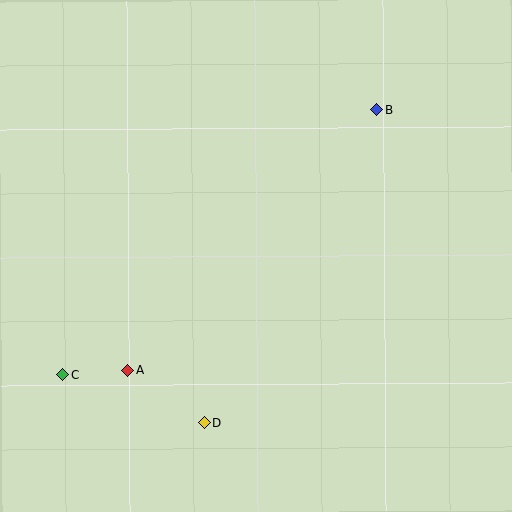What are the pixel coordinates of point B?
Point B is at (377, 110).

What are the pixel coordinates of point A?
Point A is at (128, 370).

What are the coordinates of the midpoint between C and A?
The midpoint between C and A is at (95, 373).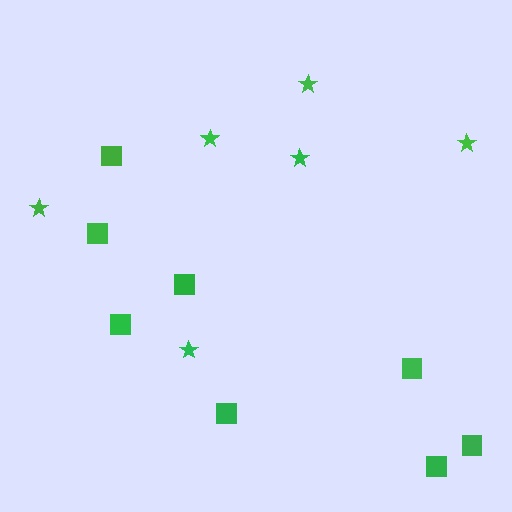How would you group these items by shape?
There are 2 groups: one group of stars (6) and one group of squares (8).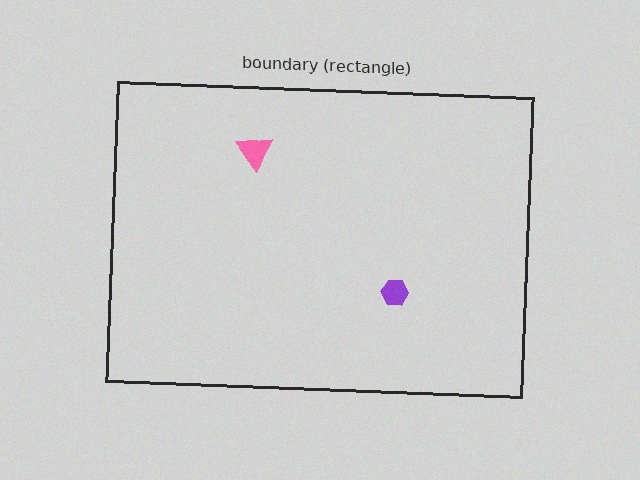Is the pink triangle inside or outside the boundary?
Inside.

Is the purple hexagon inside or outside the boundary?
Inside.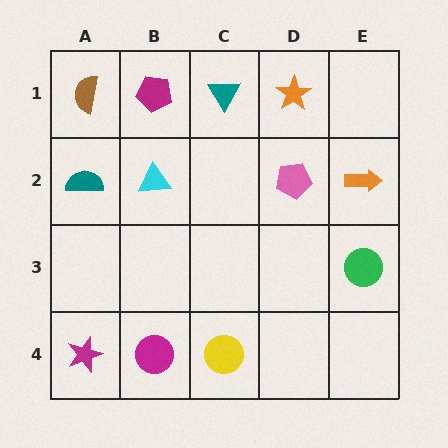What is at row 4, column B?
A magenta circle.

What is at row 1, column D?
An orange star.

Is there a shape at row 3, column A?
No, that cell is empty.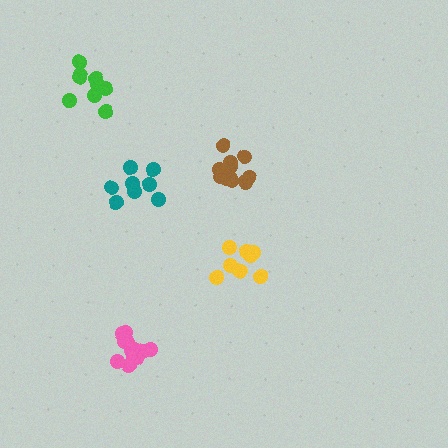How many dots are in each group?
Group 1: 8 dots, Group 2: 9 dots, Group 3: 12 dots, Group 4: 11 dots, Group 5: 8 dots (48 total).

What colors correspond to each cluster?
The clusters are colored: yellow, green, pink, brown, teal.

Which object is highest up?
The green cluster is topmost.